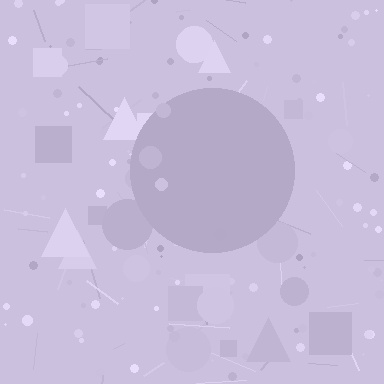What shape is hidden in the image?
A circle is hidden in the image.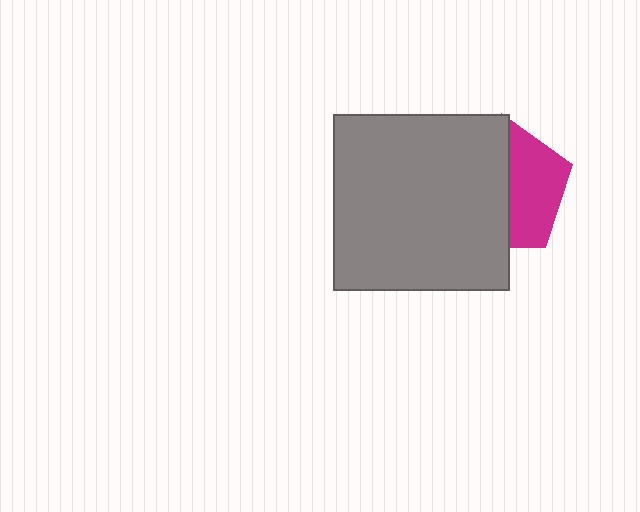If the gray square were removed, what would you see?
You would see the complete magenta pentagon.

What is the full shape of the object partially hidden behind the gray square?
The partially hidden object is a magenta pentagon.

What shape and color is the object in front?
The object in front is a gray square.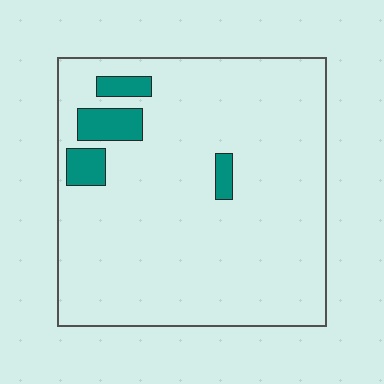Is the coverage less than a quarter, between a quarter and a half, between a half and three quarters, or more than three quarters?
Less than a quarter.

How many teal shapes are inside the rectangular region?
4.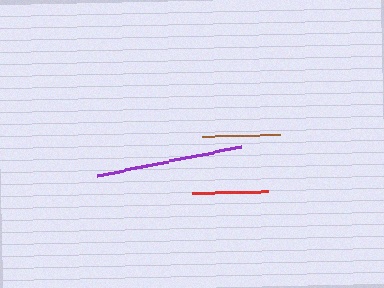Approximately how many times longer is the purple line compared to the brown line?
The purple line is approximately 1.9 times the length of the brown line.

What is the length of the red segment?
The red segment is approximately 76 pixels long.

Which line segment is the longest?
The purple line is the longest at approximately 148 pixels.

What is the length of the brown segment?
The brown segment is approximately 78 pixels long.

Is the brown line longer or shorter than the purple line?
The purple line is longer than the brown line.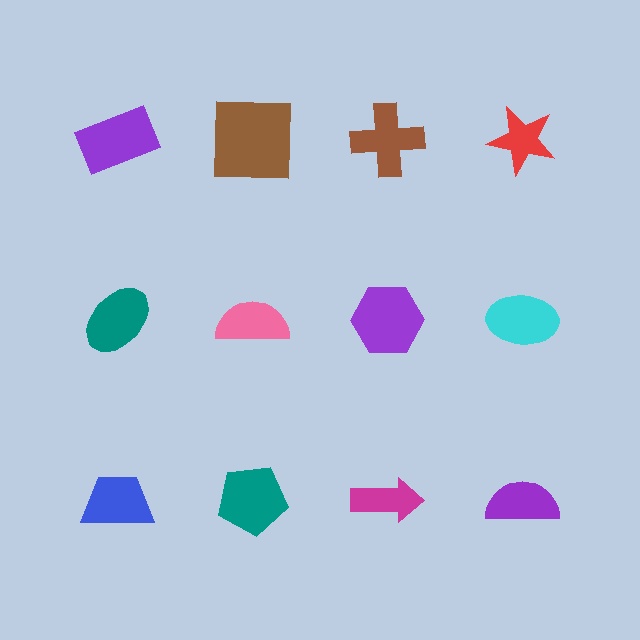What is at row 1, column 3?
A brown cross.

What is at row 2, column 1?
A teal ellipse.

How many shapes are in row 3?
4 shapes.